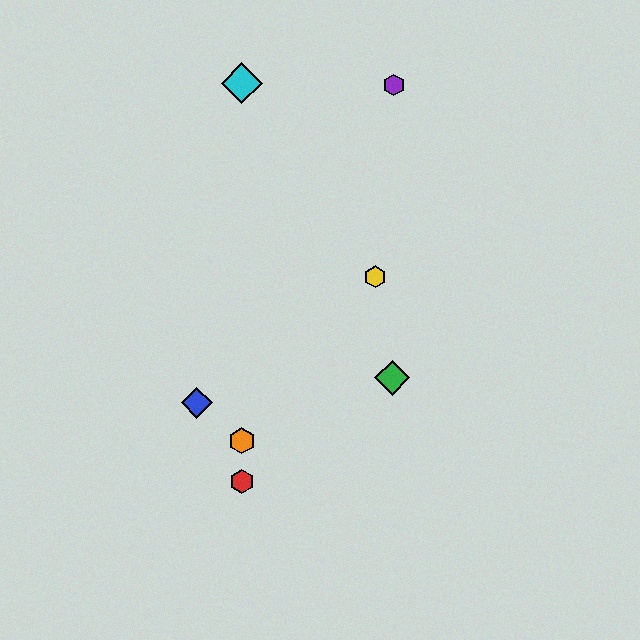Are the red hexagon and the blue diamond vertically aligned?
No, the red hexagon is at x≈242 and the blue diamond is at x≈197.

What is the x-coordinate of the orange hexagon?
The orange hexagon is at x≈242.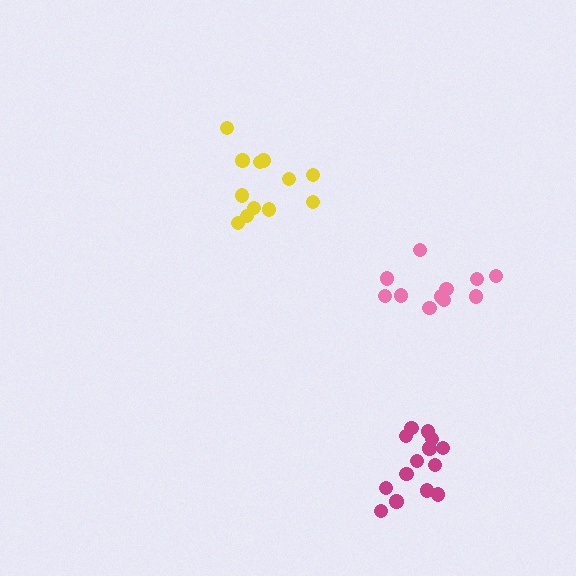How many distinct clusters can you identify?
There are 3 distinct clusters.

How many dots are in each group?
Group 1: 11 dots, Group 2: 12 dots, Group 3: 14 dots (37 total).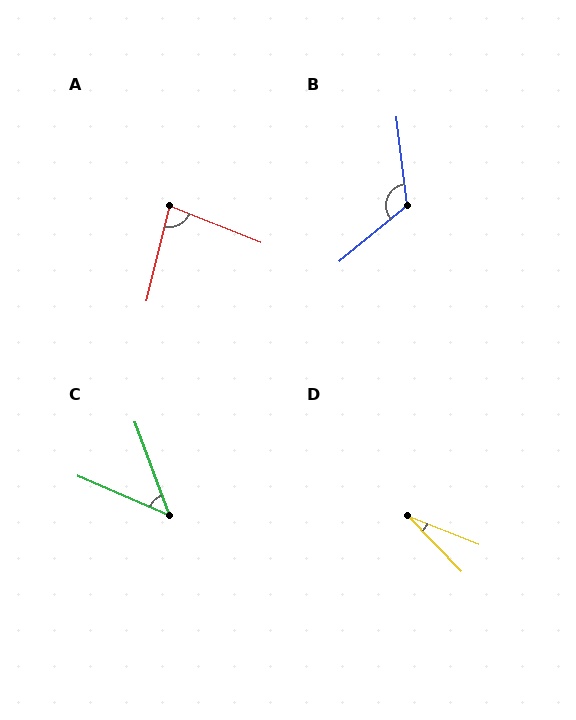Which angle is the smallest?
D, at approximately 24 degrees.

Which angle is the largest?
B, at approximately 123 degrees.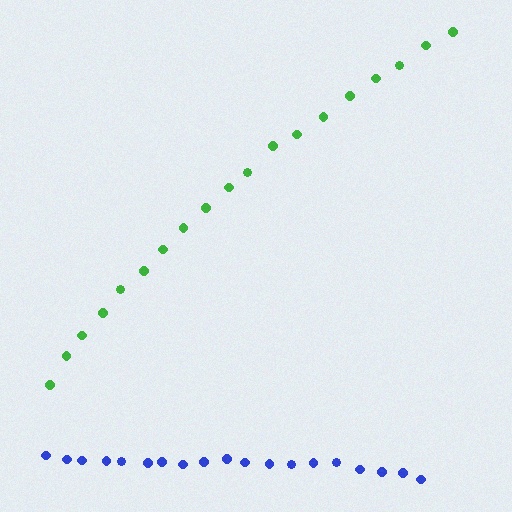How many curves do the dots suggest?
There are 2 distinct paths.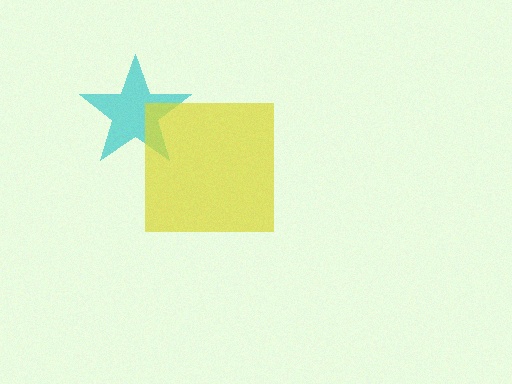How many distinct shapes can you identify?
There are 2 distinct shapes: a cyan star, a yellow square.